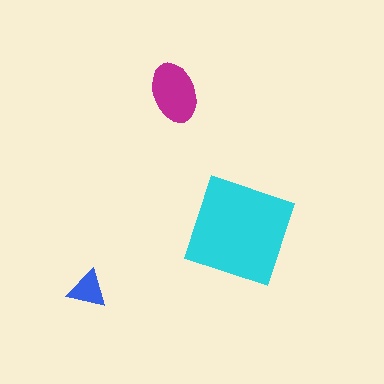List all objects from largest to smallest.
The cyan square, the magenta ellipse, the blue triangle.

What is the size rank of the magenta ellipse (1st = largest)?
2nd.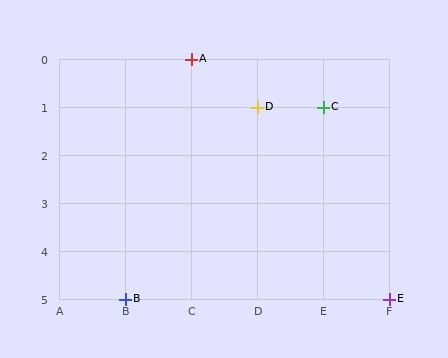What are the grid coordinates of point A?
Point A is at grid coordinates (C, 0).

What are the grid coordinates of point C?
Point C is at grid coordinates (E, 1).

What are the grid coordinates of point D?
Point D is at grid coordinates (D, 1).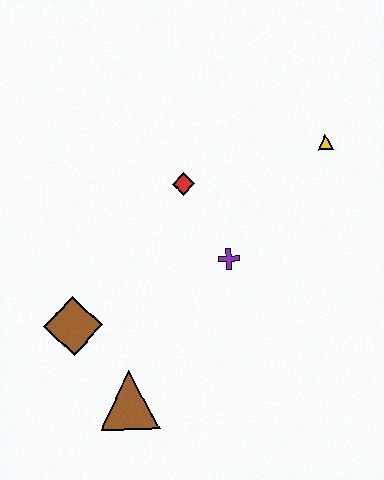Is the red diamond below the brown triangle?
No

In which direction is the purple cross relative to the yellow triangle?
The purple cross is below the yellow triangle.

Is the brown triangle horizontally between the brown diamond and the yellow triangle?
Yes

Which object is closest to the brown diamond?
The brown triangle is closest to the brown diamond.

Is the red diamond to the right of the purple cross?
No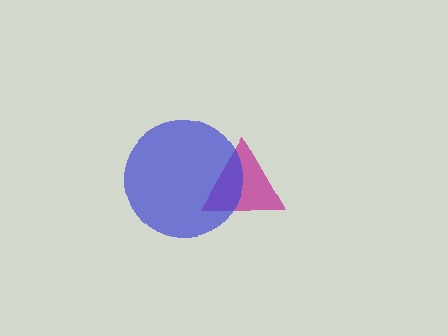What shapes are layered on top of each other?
The layered shapes are: a magenta triangle, a blue circle.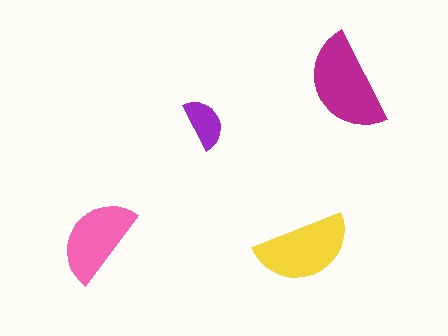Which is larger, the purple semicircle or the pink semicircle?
The pink one.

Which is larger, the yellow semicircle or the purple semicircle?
The yellow one.